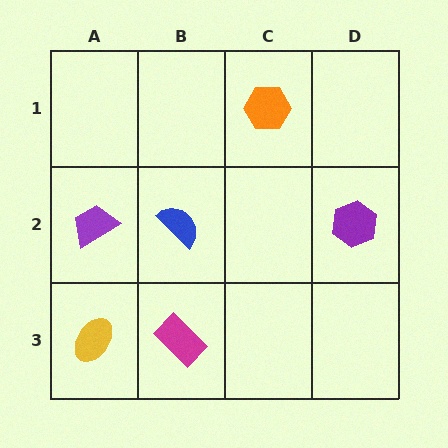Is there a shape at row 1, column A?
No, that cell is empty.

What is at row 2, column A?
A purple trapezoid.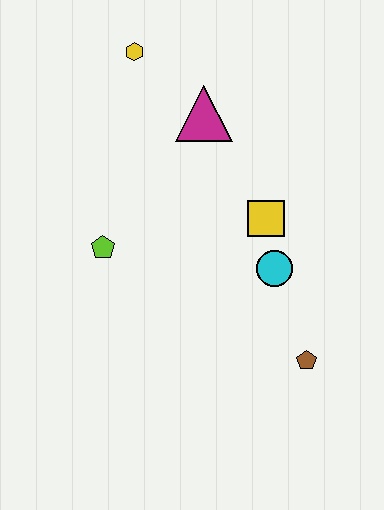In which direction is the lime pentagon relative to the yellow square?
The lime pentagon is to the left of the yellow square.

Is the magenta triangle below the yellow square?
No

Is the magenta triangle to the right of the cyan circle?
No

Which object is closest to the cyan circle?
The yellow square is closest to the cyan circle.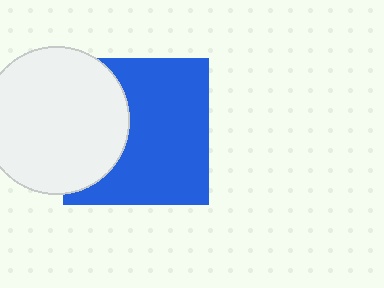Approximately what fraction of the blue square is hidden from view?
Roughly 34% of the blue square is hidden behind the white circle.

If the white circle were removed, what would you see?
You would see the complete blue square.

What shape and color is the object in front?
The object in front is a white circle.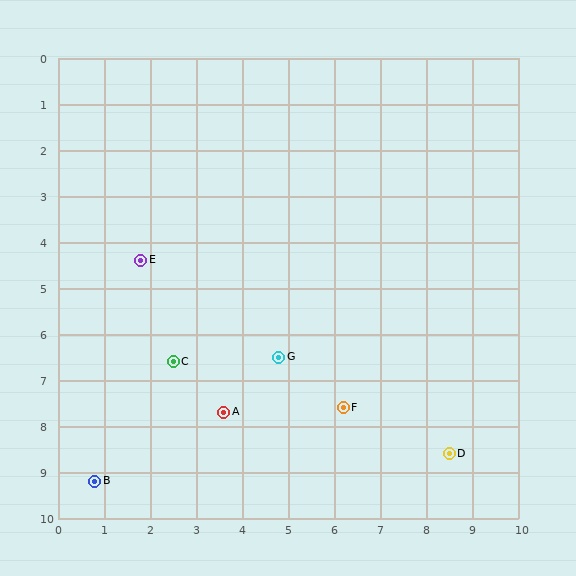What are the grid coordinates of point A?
Point A is at approximately (3.6, 7.7).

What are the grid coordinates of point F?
Point F is at approximately (6.2, 7.6).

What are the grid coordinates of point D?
Point D is at approximately (8.5, 8.6).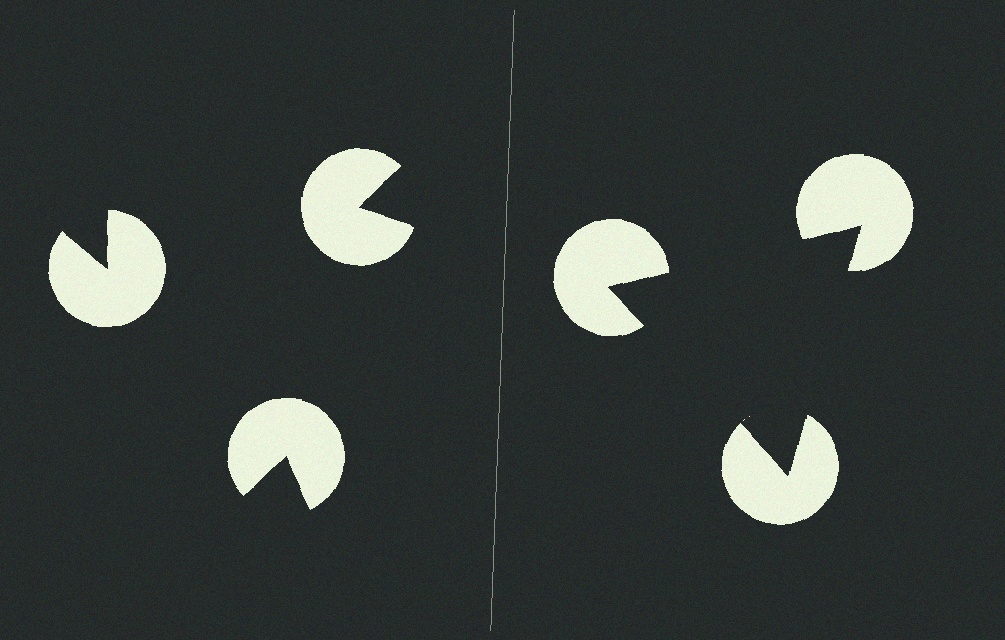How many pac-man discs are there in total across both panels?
6 — 3 on each side.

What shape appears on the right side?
An illusory triangle.